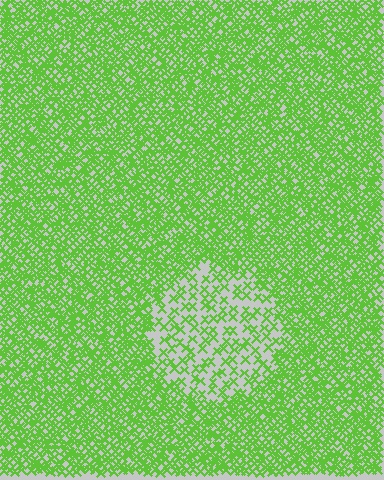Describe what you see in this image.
The image contains small lime elements arranged at two different densities. A circle-shaped region is visible where the elements are less densely packed than the surrounding area.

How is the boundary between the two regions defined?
The boundary is defined by a change in element density (approximately 2.5x ratio). All elements are the same color, size, and shape.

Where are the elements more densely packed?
The elements are more densely packed outside the circle boundary.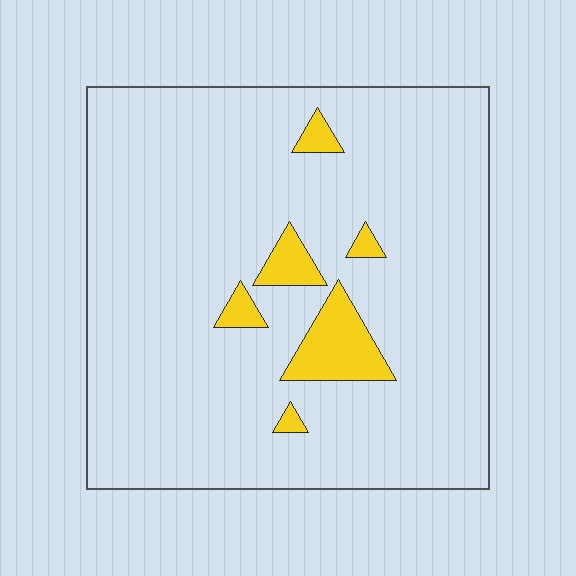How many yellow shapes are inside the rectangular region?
6.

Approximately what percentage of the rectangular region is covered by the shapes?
Approximately 10%.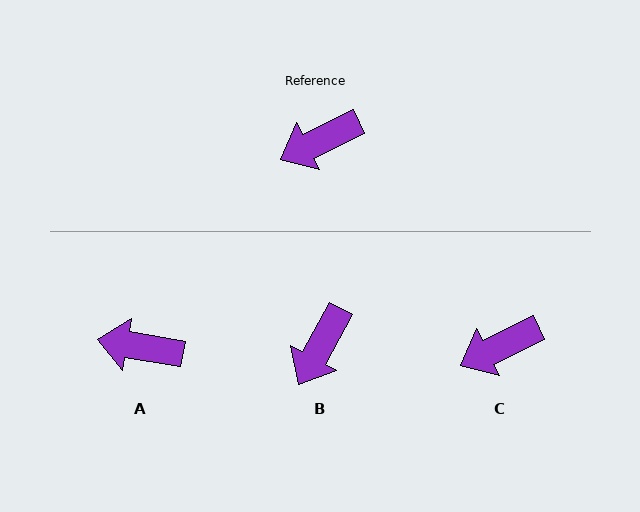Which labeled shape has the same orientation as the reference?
C.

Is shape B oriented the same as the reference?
No, it is off by about 35 degrees.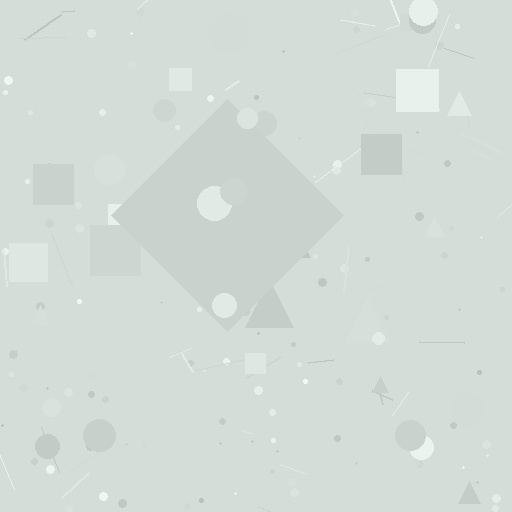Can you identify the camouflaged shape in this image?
The camouflaged shape is a diamond.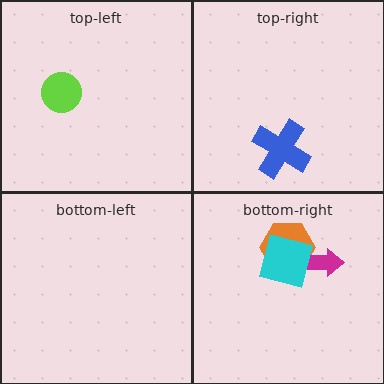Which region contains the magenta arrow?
The bottom-right region.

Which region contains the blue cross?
The top-right region.